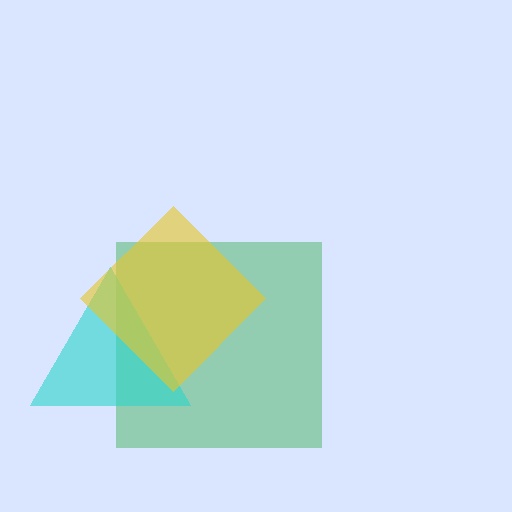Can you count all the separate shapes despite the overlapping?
Yes, there are 3 separate shapes.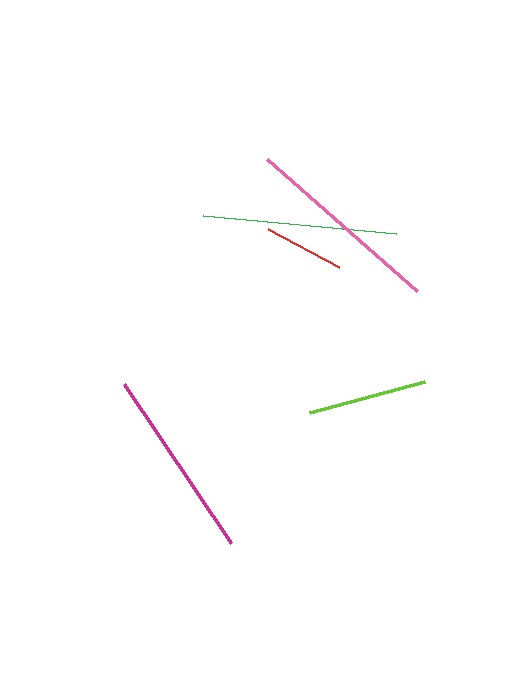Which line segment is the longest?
The pink line is the longest at approximately 200 pixels.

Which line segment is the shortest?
The red line is the shortest at approximately 81 pixels.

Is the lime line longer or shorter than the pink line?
The pink line is longer than the lime line.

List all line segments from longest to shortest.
From longest to shortest: pink, green, magenta, lime, red.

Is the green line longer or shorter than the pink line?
The pink line is longer than the green line.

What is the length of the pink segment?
The pink segment is approximately 200 pixels long.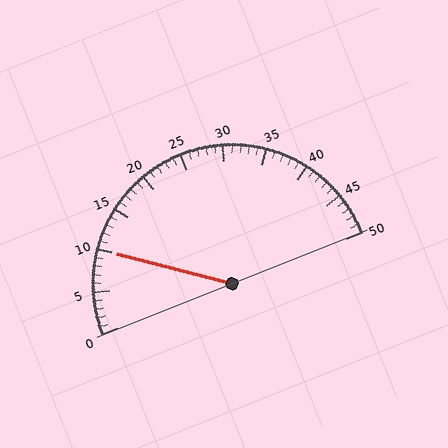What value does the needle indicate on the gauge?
The needle indicates approximately 10.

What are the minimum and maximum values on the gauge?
The gauge ranges from 0 to 50.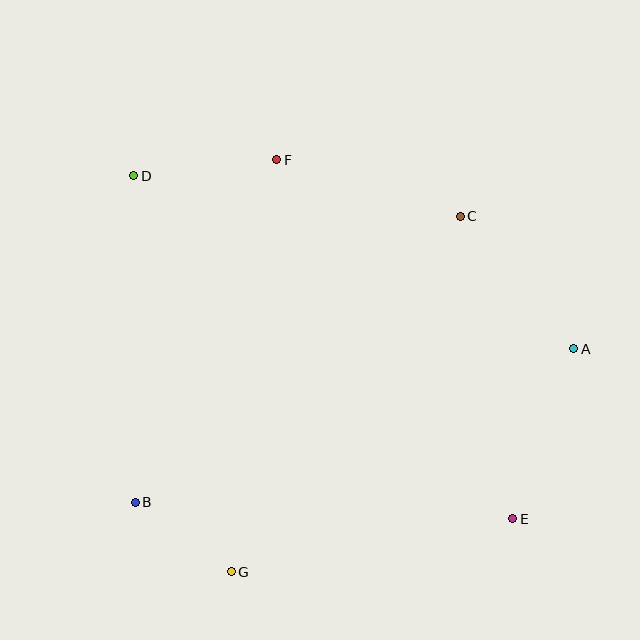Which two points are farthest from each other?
Points D and E are farthest from each other.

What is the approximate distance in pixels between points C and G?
The distance between C and G is approximately 423 pixels.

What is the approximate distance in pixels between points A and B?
The distance between A and B is approximately 464 pixels.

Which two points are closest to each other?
Points B and G are closest to each other.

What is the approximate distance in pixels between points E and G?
The distance between E and G is approximately 287 pixels.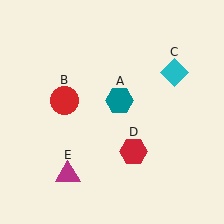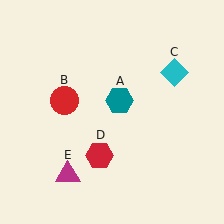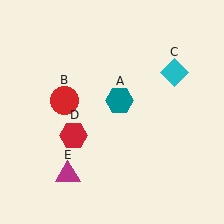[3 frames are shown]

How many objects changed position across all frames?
1 object changed position: red hexagon (object D).